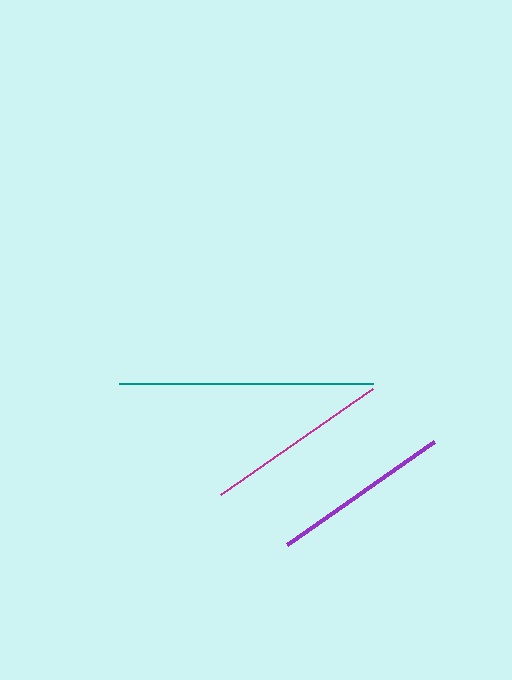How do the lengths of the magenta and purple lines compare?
The magenta and purple lines are approximately the same length.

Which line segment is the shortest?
The purple line is the shortest at approximately 179 pixels.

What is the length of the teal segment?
The teal segment is approximately 254 pixels long.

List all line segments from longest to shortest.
From longest to shortest: teal, magenta, purple.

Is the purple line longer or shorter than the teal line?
The teal line is longer than the purple line.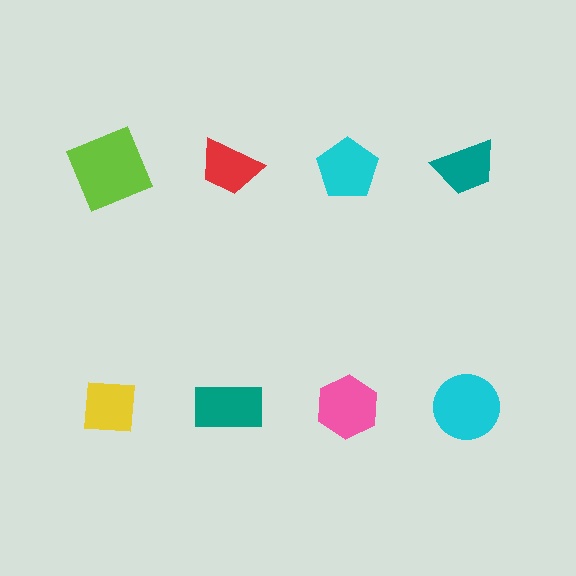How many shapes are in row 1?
4 shapes.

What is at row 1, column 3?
A cyan pentagon.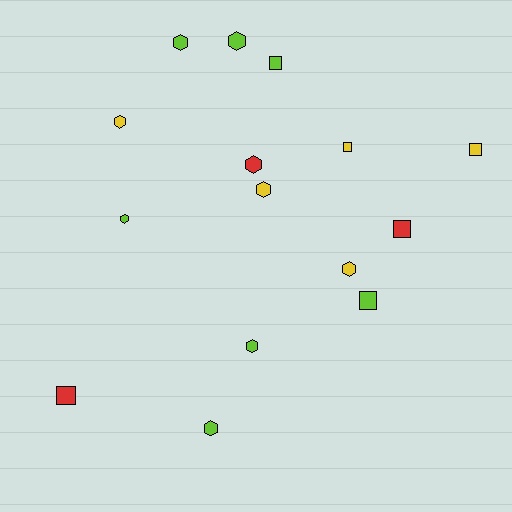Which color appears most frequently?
Lime, with 7 objects.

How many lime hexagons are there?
There are 5 lime hexagons.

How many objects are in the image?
There are 15 objects.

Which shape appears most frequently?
Hexagon, with 9 objects.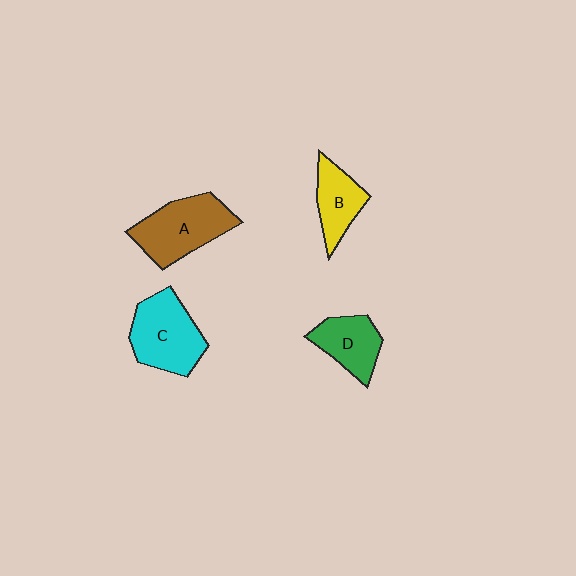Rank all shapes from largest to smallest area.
From largest to smallest: A (brown), C (cyan), D (green), B (yellow).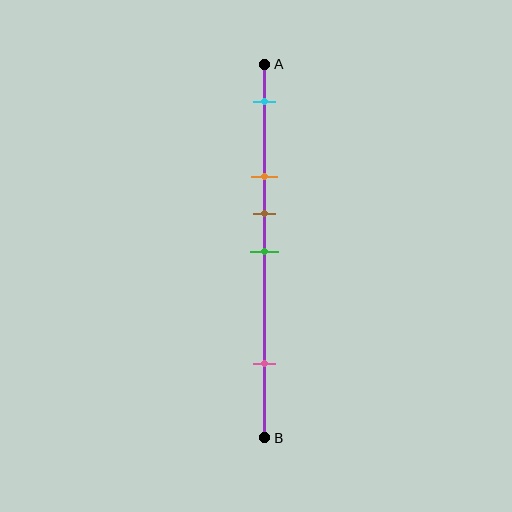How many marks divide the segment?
There are 5 marks dividing the segment.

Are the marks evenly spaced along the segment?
No, the marks are not evenly spaced.